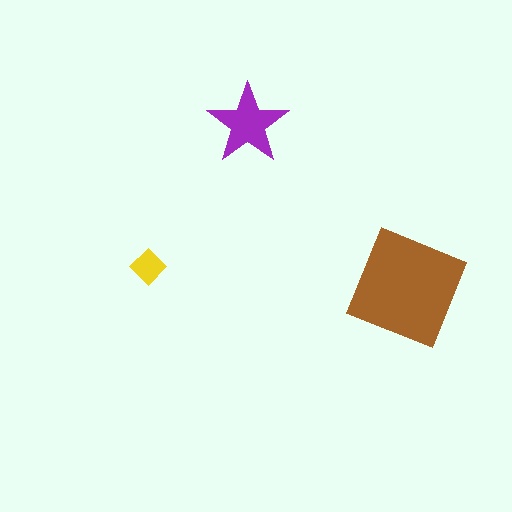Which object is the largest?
The brown square.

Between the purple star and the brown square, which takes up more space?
The brown square.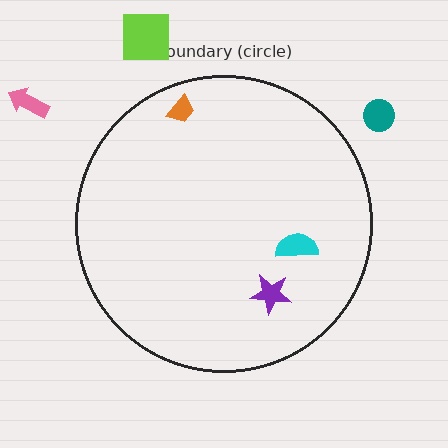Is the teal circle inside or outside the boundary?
Outside.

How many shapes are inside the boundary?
3 inside, 3 outside.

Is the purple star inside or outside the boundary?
Inside.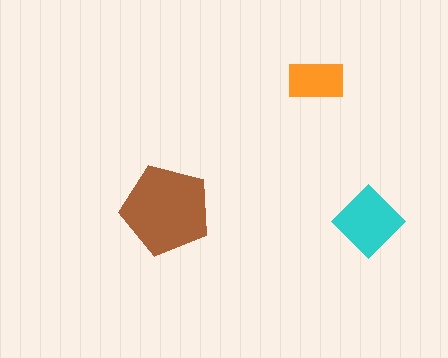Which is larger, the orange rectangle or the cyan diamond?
The cyan diamond.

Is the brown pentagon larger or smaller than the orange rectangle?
Larger.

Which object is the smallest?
The orange rectangle.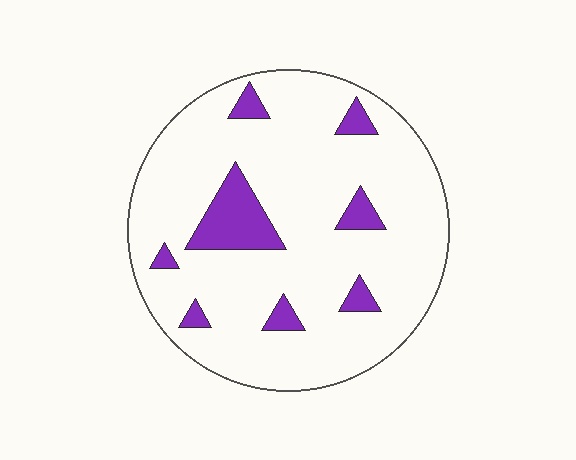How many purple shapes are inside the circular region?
8.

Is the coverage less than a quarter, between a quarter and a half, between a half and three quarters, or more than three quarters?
Less than a quarter.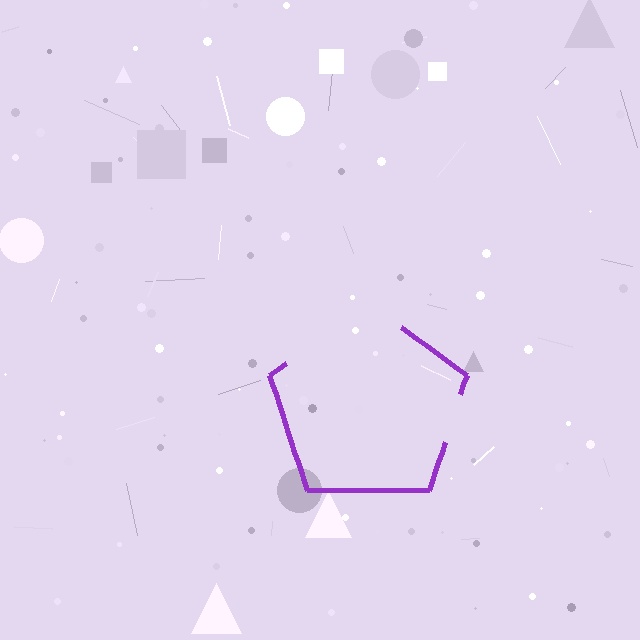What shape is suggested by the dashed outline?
The dashed outline suggests a pentagon.